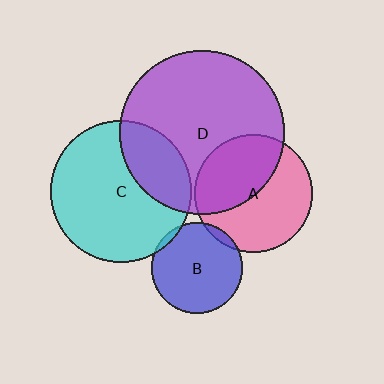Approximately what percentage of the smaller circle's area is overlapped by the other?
Approximately 25%.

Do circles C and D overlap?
Yes.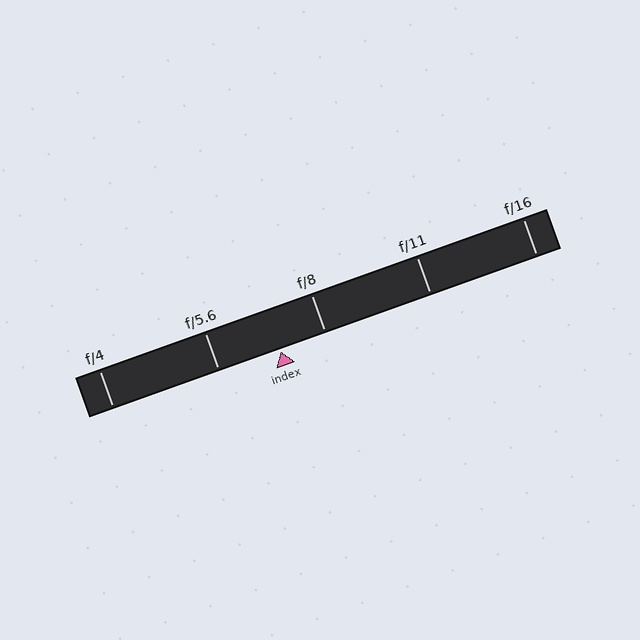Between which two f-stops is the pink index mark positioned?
The index mark is between f/5.6 and f/8.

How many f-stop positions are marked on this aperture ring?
There are 5 f-stop positions marked.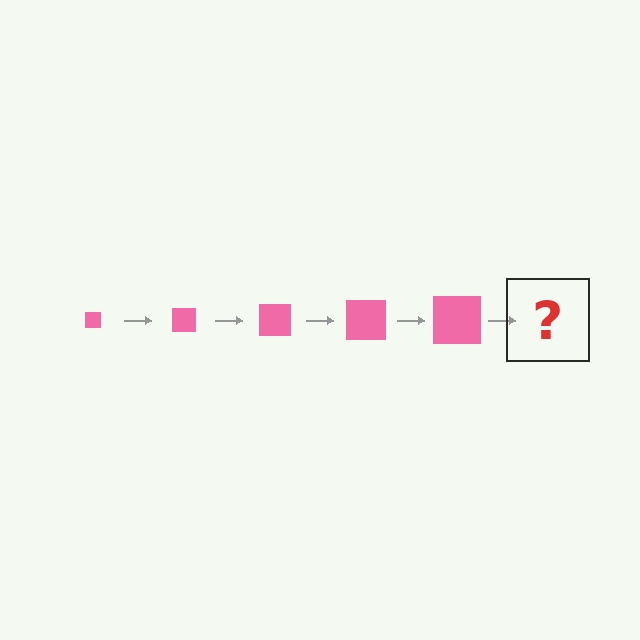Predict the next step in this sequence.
The next step is a pink square, larger than the previous one.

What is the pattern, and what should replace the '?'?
The pattern is that the square gets progressively larger each step. The '?' should be a pink square, larger than the previous one.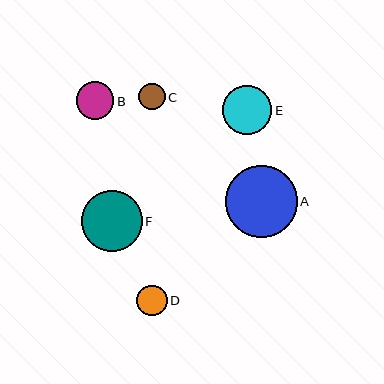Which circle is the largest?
Circle A is the largest with a size of approximately 72 pixels.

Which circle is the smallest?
Circle C is the smallest with a size of approximately 27 pixels.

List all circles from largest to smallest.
From largest to smallest: A, F, E, B, D, C.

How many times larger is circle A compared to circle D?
Circle A is approximately 2.3 times the size of circle D.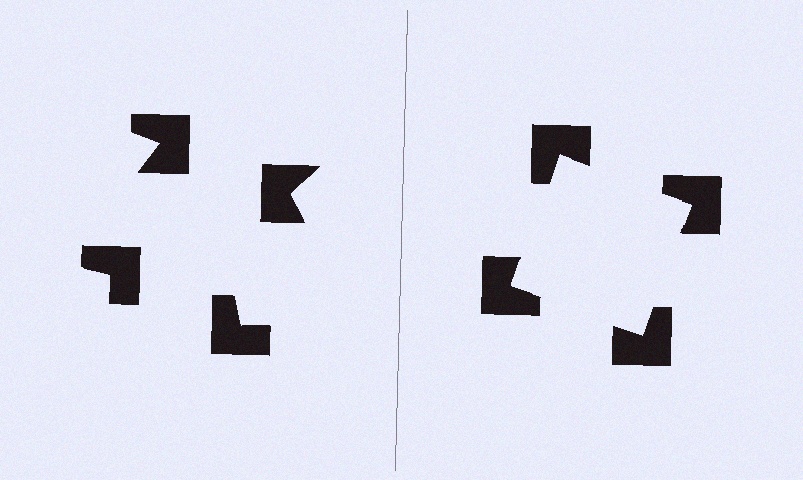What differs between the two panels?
The notched squares are positioned identically on both sides; only the wedge orientations differ. On the right they align to a square; on the left they are misaligned.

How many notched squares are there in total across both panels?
8 — 4 on each side.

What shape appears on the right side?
An illusory square.